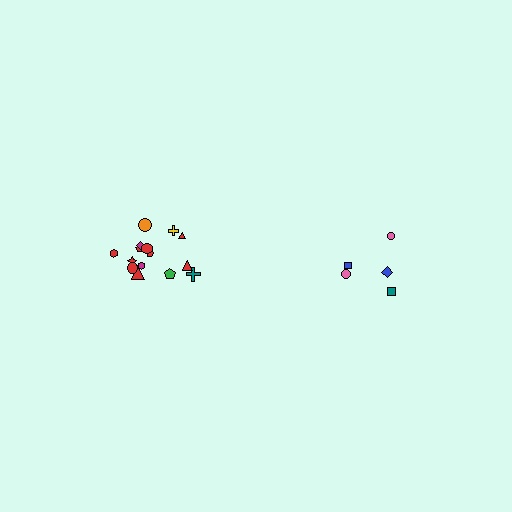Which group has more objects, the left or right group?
The left group.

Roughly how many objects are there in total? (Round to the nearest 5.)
Roughly 20 objects in total.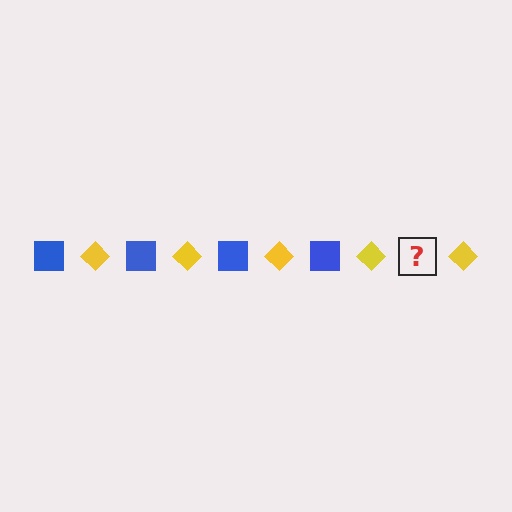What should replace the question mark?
The question mark should be replaced with a blue square.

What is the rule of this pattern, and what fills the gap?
The rule is that the pattern alternates between blue square and yellow diamond. The gap should be filled with a blue square.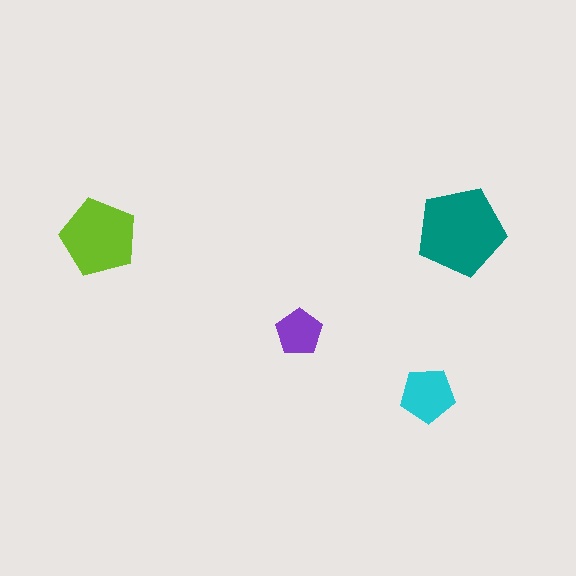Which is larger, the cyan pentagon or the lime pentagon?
The lime one.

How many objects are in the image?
There are 4 objects in the image.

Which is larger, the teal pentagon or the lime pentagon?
The teal one.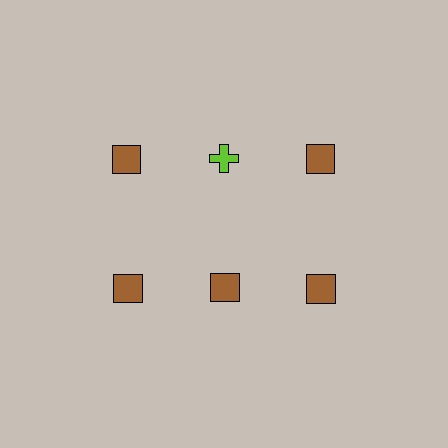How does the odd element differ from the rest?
It differs in both color (lime instead of brown) and shape (cross instead of square).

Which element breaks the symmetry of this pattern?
The lime cross in the top row, second from left column breaks the symmetry. All other shapes are brown squares.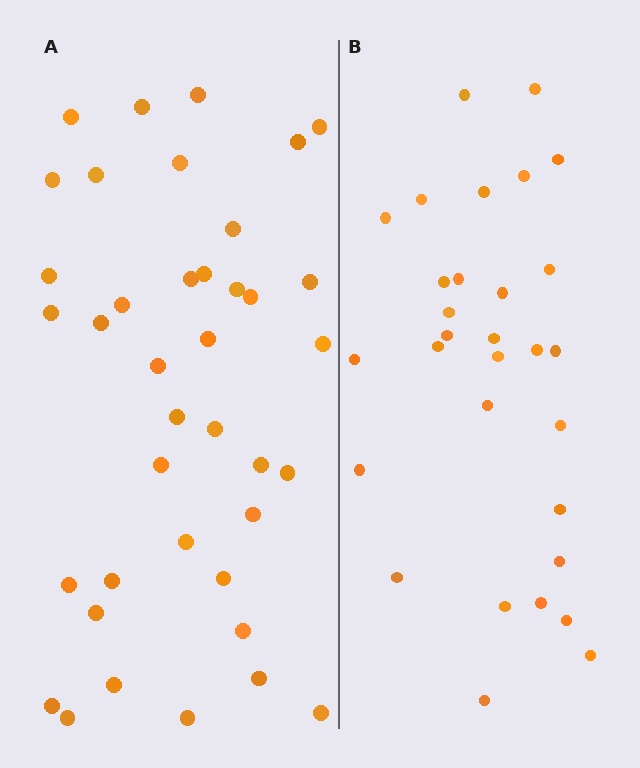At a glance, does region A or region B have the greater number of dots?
Region A (the left region) has more dots.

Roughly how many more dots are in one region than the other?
Region A has roughly 8 or so more dots than region B.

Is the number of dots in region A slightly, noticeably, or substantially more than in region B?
Region A has noticeably more, but not dramatically so. The ratio is roughly 1.3 to 1.